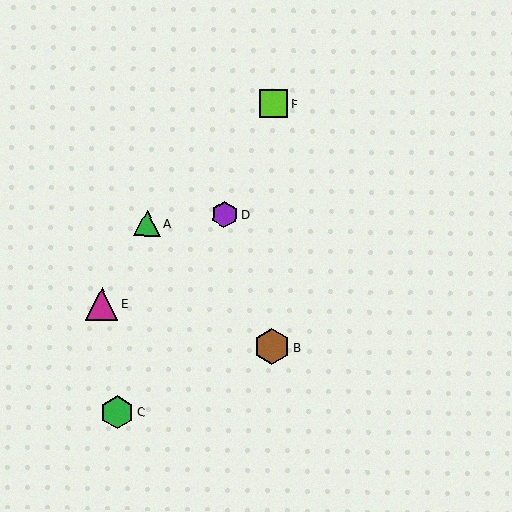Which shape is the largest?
The brown hexagon (labeled B) is the largest.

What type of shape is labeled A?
Shape A is a green triangle.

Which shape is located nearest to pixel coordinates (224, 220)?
The purple hexagon (labeled D) at (224, 214) is nearest to that location.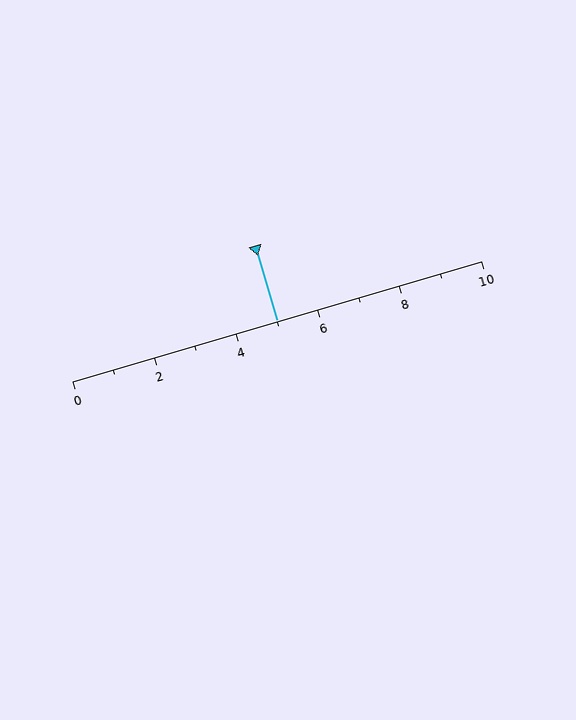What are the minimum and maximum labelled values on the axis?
The axis runs from 0 to 10.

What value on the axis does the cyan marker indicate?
The marker indicates approximately 5.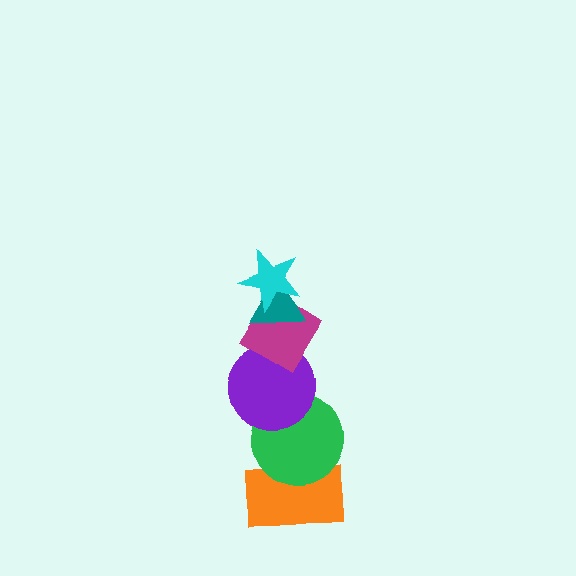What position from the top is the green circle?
The green circle is 5th from the top.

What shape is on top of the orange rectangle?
The green circle is on top of the orange rectangle.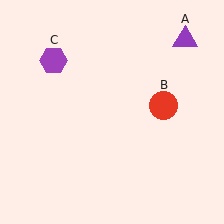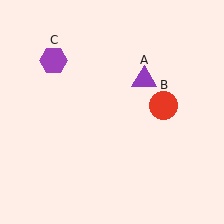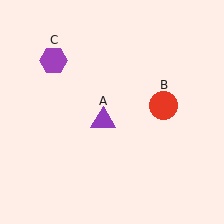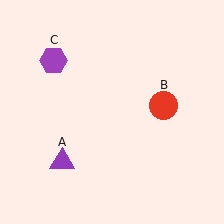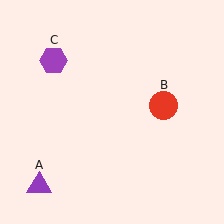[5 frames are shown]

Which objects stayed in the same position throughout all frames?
Red circle (object B) and purple hexagon (object C) remained stationary.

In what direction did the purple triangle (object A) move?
The purple triangle (object A) moved down and to the left.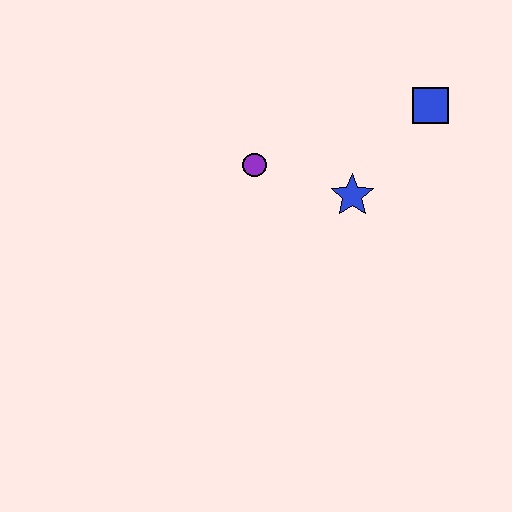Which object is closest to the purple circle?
The blue star is closest to the purple circle.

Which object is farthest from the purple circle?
The blue square is farthest from the purple circle.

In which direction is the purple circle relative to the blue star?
The purple circle is to the left of the blue star.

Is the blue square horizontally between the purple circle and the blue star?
No